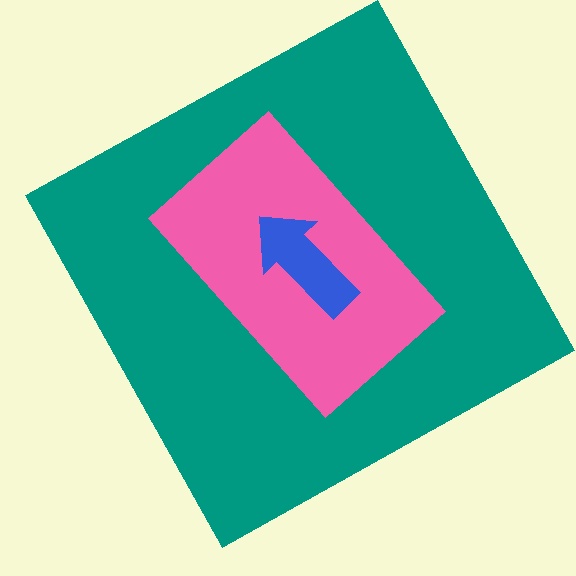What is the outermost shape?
The teal square.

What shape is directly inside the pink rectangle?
The blue arrow.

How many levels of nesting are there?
3.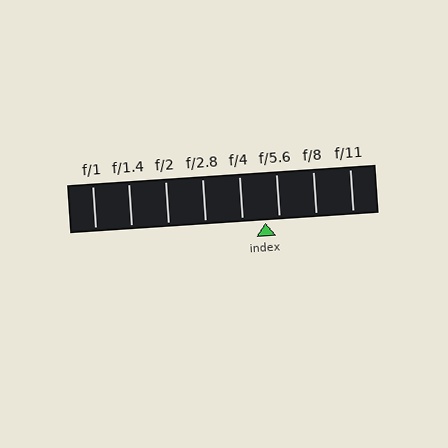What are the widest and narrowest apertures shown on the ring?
The widest aperture shown is f/1 and the narrowest is f/11.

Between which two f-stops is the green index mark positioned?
The index mark is between f/4 and f/5.6.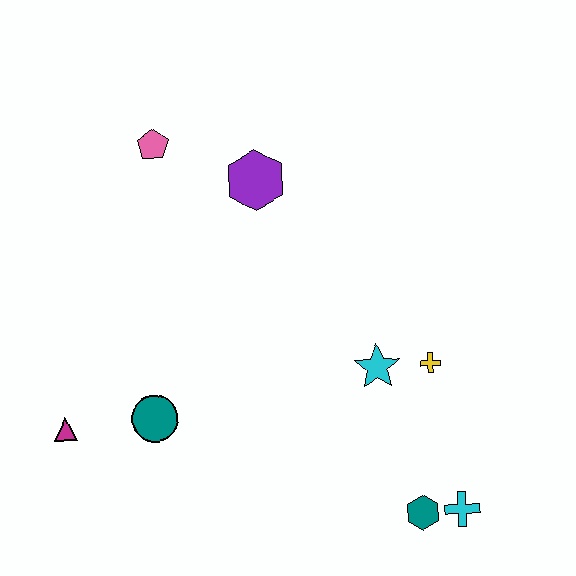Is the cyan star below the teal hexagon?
No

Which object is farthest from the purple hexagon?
The cyan cross is farthest from the purple hexagon.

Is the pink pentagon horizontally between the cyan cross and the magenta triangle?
Yes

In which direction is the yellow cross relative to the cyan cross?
The yellow cross is above the cyan cross.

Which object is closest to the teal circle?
The magenta triangle is closest to the teal circle.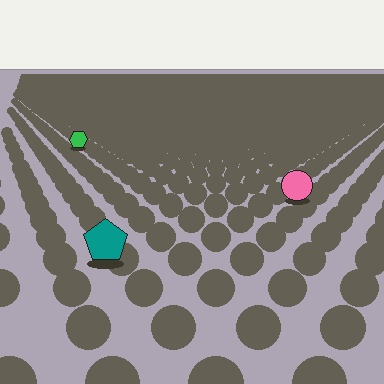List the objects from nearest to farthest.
From nearest to farthest: the teal pentagon, the pink circle, the green hexagon.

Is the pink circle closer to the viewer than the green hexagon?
Yes. The pink circle is closer — you can tell from the texture gradient: the ground texture is coarser near it.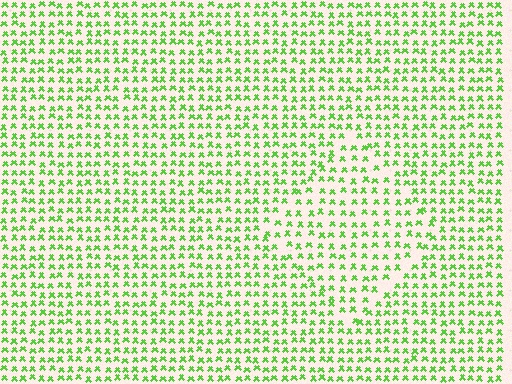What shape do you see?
I see a diamond.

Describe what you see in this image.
The image contains small lime elements arranged at two different densities. A diamond-shaped region is visible where the elements are less densely packed than the surrounding area.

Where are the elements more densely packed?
The elements are more densely packed outside the diamond boundary.